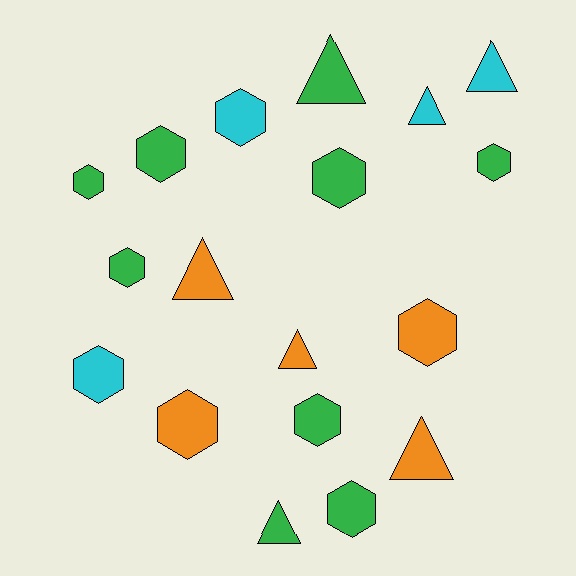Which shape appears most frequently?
Hexagon, with 11 objects.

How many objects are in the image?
There are 18 objects.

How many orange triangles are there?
There are 3 orange triangles.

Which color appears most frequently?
Green, with 9 objects.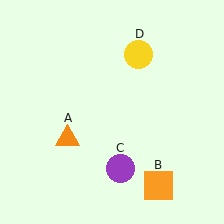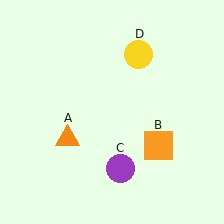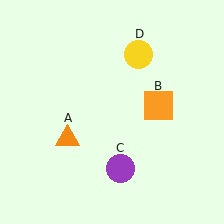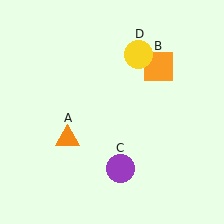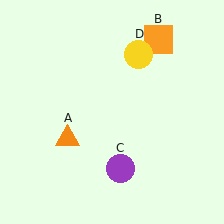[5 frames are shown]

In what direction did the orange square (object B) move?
The orange square (object B) moved up.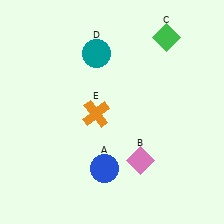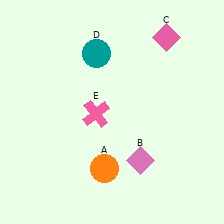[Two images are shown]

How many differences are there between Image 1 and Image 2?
There are 3 differences between the two images.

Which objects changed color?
A changed from blue to orange. C changed from green to pink. E changed from orange to pink.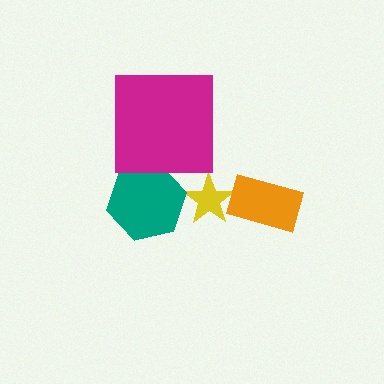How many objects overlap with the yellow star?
0 objects overlap with the yellow star.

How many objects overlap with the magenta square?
1 object overlaps with the magenta square.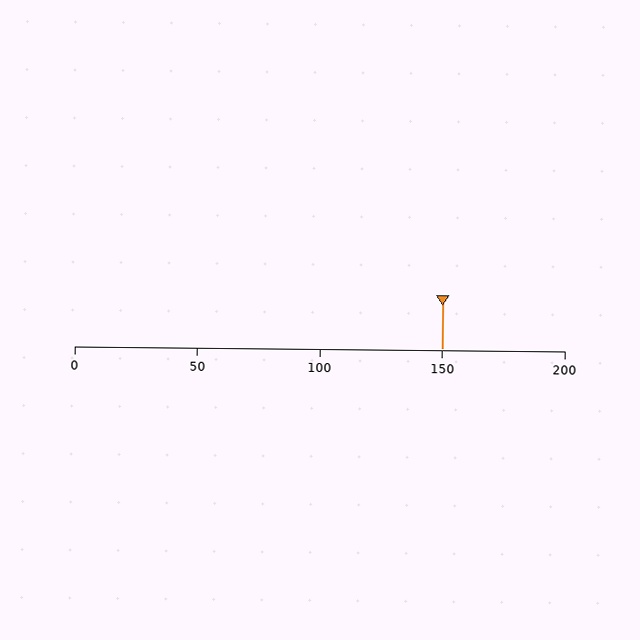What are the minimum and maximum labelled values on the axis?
The axis runs from 0 to 200.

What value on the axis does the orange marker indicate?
The marker indicates approximately 150.